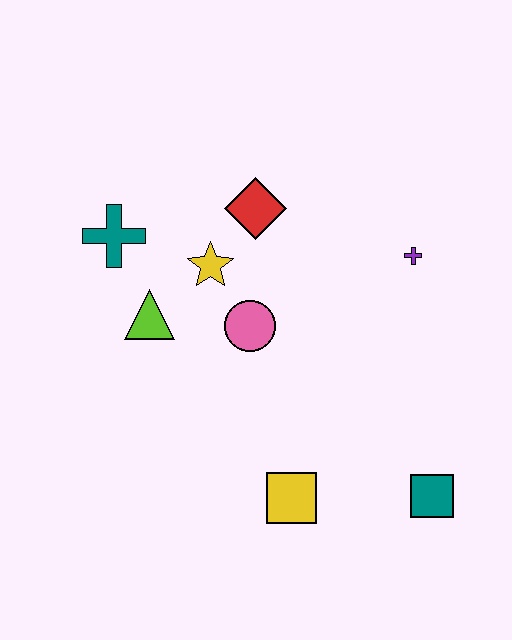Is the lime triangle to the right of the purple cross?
No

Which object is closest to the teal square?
The yellow square is closest to the teal square.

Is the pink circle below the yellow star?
Yes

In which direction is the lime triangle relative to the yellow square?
The lime triangle is above the yellow square.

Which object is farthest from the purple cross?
The teal cross is farthest from the purple cross.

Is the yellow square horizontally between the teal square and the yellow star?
Yes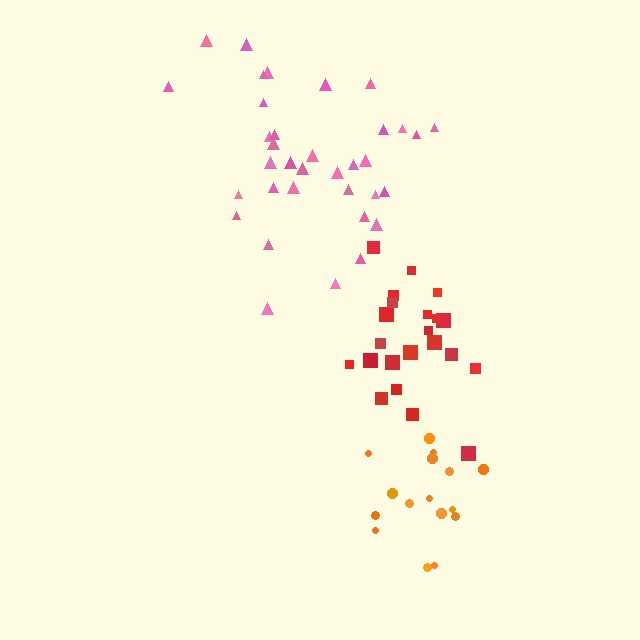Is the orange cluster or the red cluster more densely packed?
Orange.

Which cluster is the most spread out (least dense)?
Red.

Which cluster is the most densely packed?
Orange.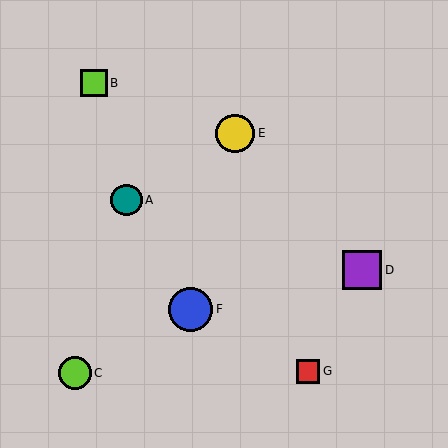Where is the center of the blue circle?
The center of the blue circle is at (191, 309).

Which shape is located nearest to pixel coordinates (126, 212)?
The teal circle (labeled A) at (127, 200) is nearest to that location.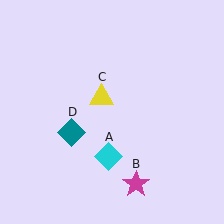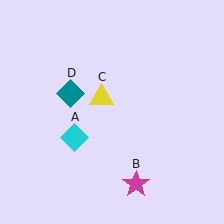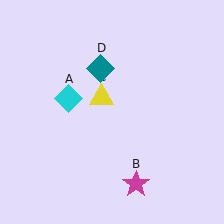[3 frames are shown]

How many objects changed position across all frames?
2 objects changed position: cyan diamond (object A), teal diamond (object D).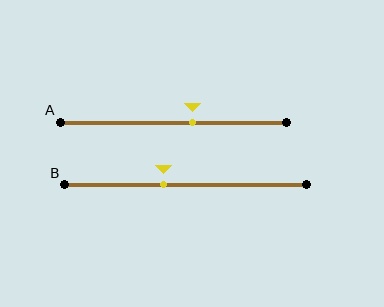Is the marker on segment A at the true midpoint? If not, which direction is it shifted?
No, the marker on segment A is shifted to the right by about 9% of the segment length.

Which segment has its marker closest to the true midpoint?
Segment A has its marker closest to the true midpoint.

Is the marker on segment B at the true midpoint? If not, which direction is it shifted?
No, the marker on segment B is shifted to the left by about 9% of the segment length.